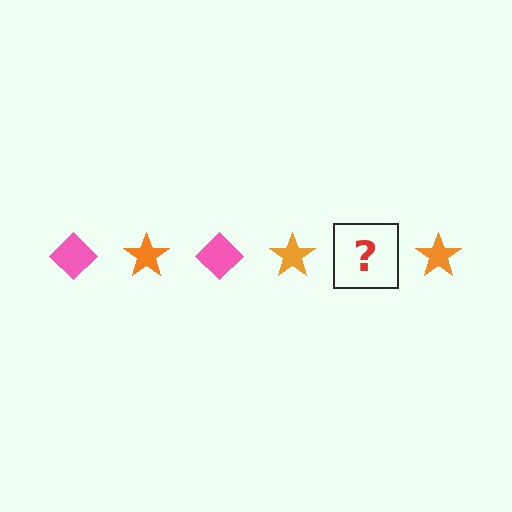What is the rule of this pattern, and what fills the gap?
The rule is that the pattern alternates between pink diamond and orange star. The gap should be filled with a pink diamond.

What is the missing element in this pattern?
The missing element is a pink diamond.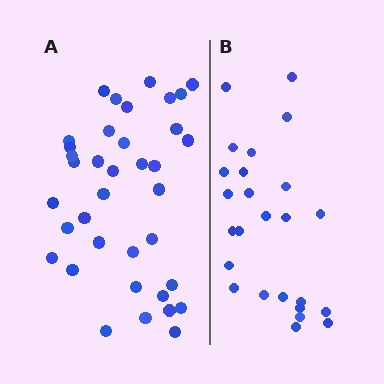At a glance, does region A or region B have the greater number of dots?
Region A (the left region) has more dots.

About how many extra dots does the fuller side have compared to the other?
Region A has roughly 12 or so more dots than region B.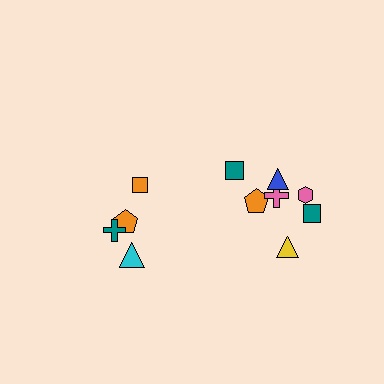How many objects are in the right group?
There are 7 objects.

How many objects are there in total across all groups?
There are 11 objects.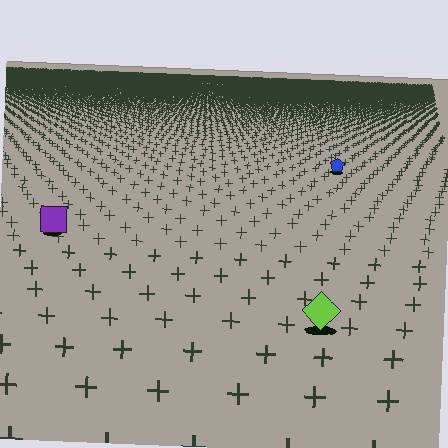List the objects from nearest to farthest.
From nearest to farthest: the lime diamond, the purple square, the blue pentagon.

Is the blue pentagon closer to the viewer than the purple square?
No. The purple square is closer — you can tell from the texture gradient: the ground texture is coarser near it.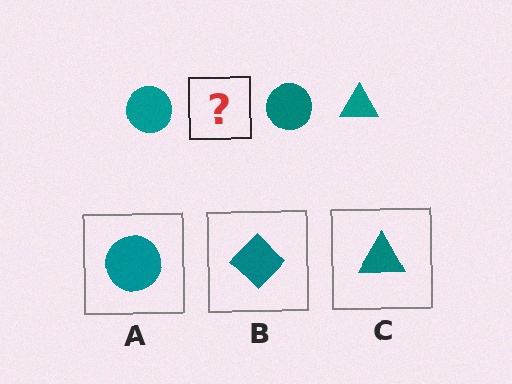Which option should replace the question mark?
Option C.